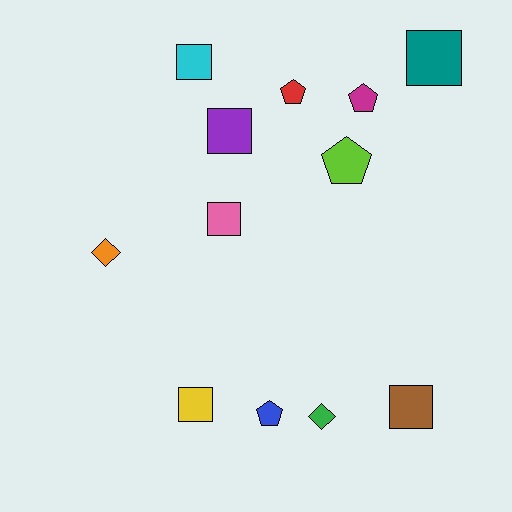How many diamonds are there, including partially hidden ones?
There are 2 diamonds.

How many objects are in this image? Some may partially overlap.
There are 12 objects.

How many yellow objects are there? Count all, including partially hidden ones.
There is 1 yellow object.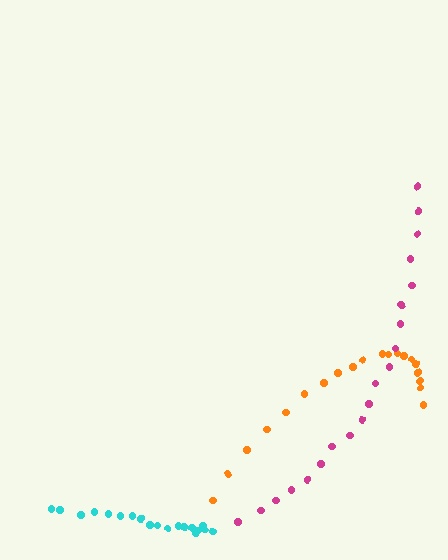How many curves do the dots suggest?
There are 3 distinct paths.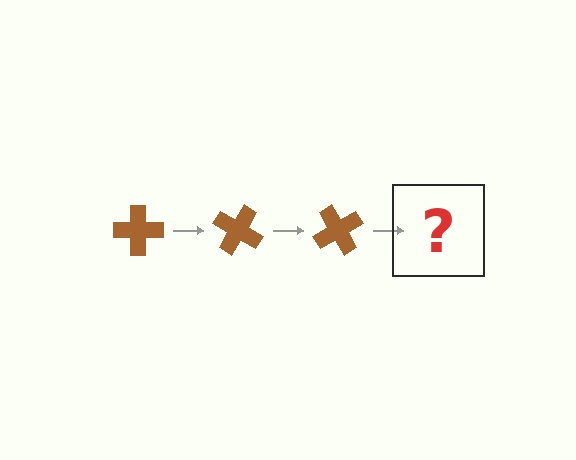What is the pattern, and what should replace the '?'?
The pattern is that the cross rotates 30 degrees each step. The '?' should be a brown cross rotated 90 degrees.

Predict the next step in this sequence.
The next step is a brown cross rotated 90 degrees.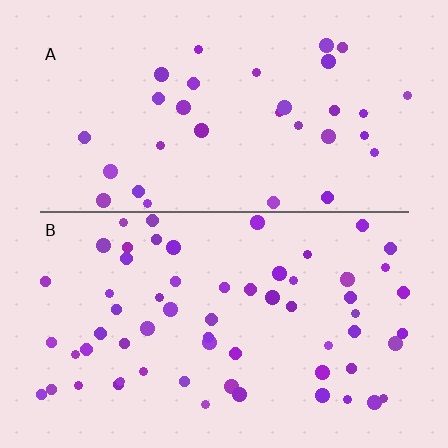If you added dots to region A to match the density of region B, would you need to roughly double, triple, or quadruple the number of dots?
Approximately double.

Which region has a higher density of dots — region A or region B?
B (the bottom).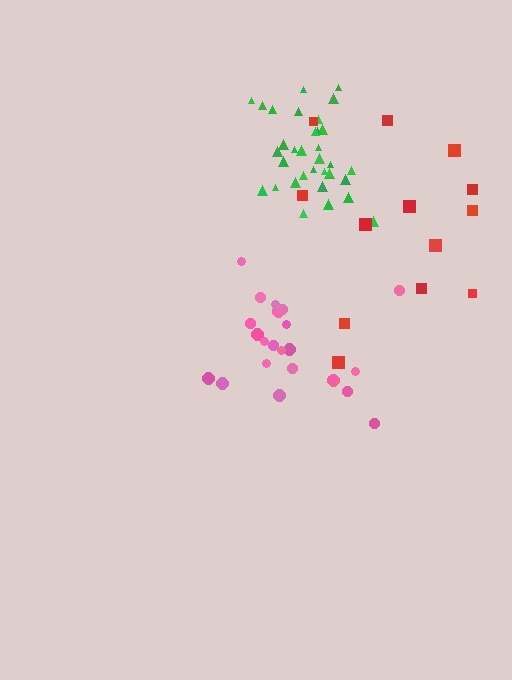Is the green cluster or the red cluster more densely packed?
Green.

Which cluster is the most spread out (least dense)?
Red.